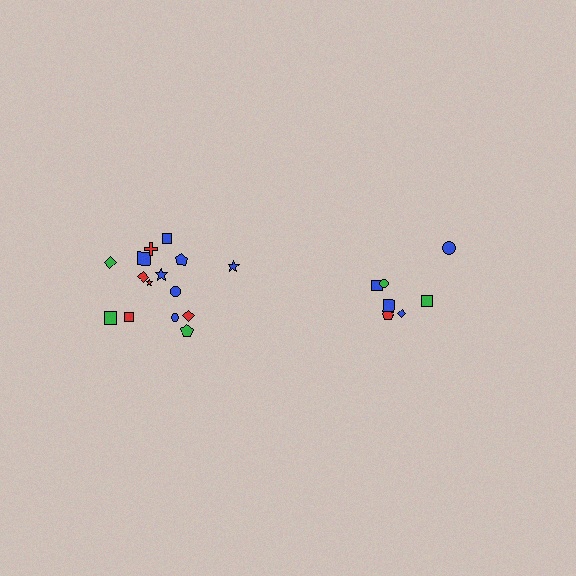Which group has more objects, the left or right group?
The left group.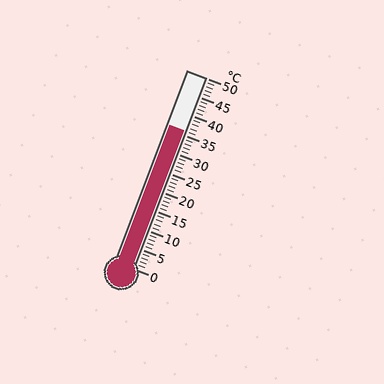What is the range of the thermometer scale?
The thermometer scale ranges from 0°C to 50°C.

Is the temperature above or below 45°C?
The temperature is below 45°C.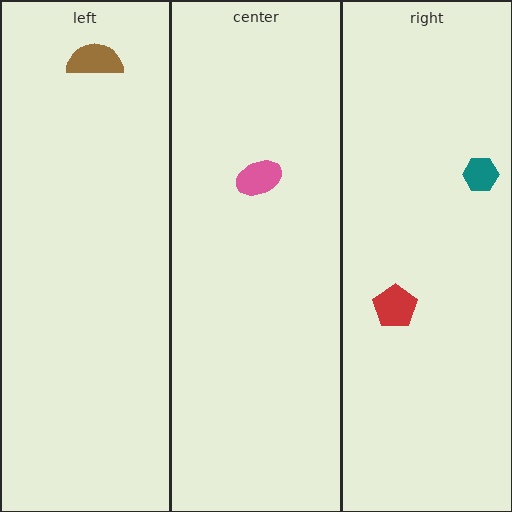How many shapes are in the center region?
1.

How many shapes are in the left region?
1.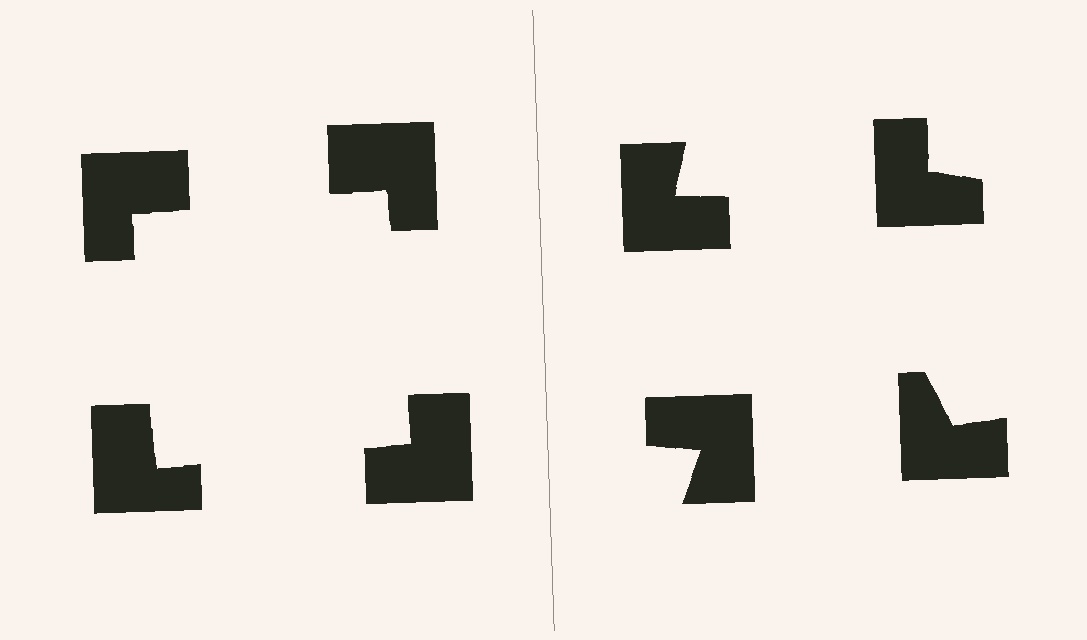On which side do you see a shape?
An illusory square appears on the left side. On the right side the wedge cuts are rotated, so no coherent shape forms.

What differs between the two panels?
The notched squares are positioned identically on both sides; only the wedge orientations differ. On the left they align to a square; on the right they are misaligned.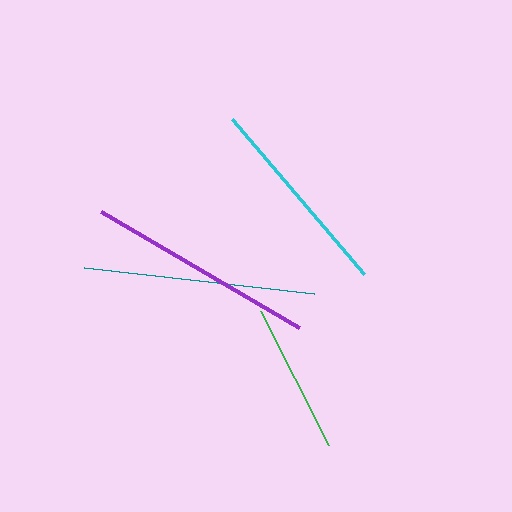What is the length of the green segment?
The green segment is approximately 151 pixels long.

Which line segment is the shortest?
The green line is the shortest at approximately 151 pixels.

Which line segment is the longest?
The teal line is the longest at approximately 231 pixels.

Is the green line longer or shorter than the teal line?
The teal line is longer than the green line.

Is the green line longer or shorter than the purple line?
The purple line is longer than the green line.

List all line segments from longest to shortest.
From longest to shortest: teal, purple, cyan, green.